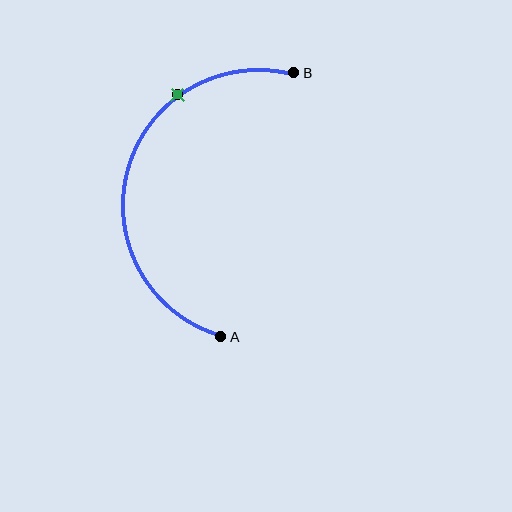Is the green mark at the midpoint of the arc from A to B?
No. The green mark lies on the arc but is closer to endpoint B. The arc midpoint would be at the point on the curve equidistant along the arc from both A and B.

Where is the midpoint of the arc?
The arc midpoint is the point on the curve farthest from the straight line joining A and B. It sits to the left of that line.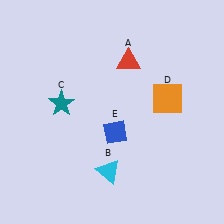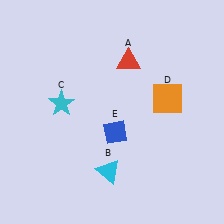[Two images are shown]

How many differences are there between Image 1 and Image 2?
There is 1 difference between the two images.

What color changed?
The star (C) changed from teal in Image 1 to cyan in Image 2.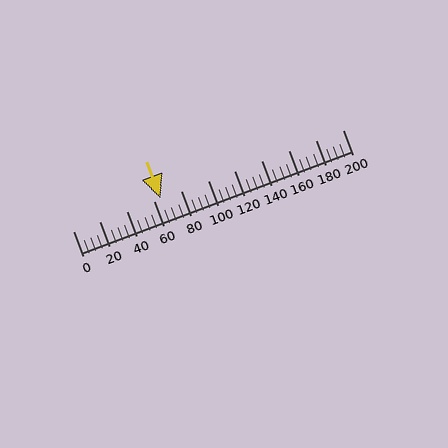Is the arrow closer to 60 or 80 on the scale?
The arrow is closer to 60.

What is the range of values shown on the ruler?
The ruler shows values from 0 to 200.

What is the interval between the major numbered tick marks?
The major tick marks are spaced 20 units apart.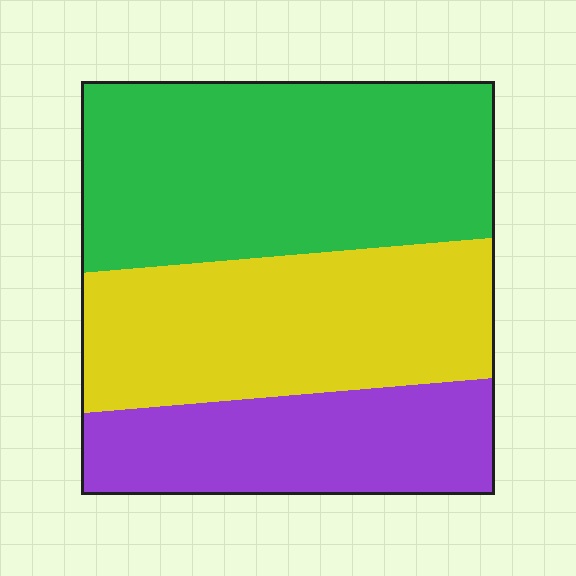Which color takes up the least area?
Purple, at roughly 25%.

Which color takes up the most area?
Green, at roughly 40%.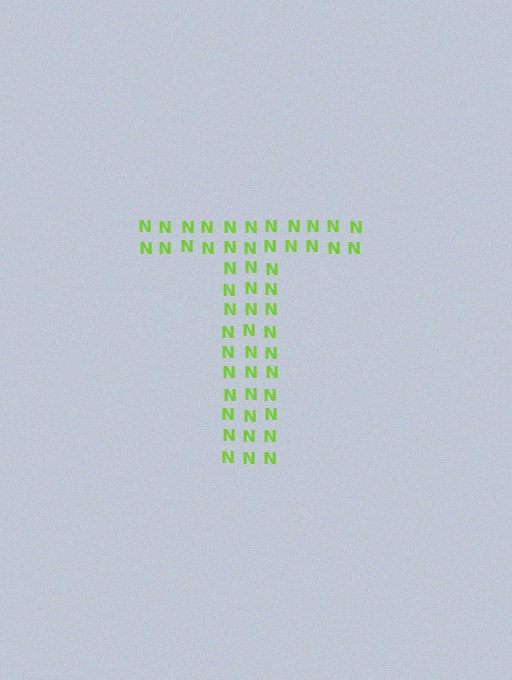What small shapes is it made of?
It is made of small letter N's.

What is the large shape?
The large shape is the letter T.